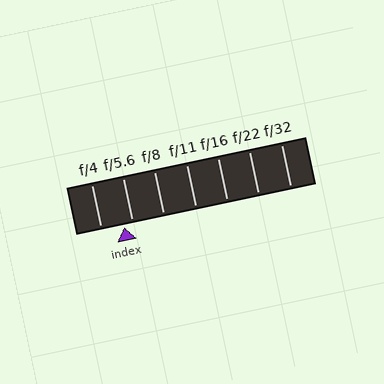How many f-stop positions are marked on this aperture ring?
There are 7 f-stop positions marked.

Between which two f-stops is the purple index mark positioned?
The index mark is between f/4 and f/5.6.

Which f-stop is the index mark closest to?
The index mark is closest to f/5.6.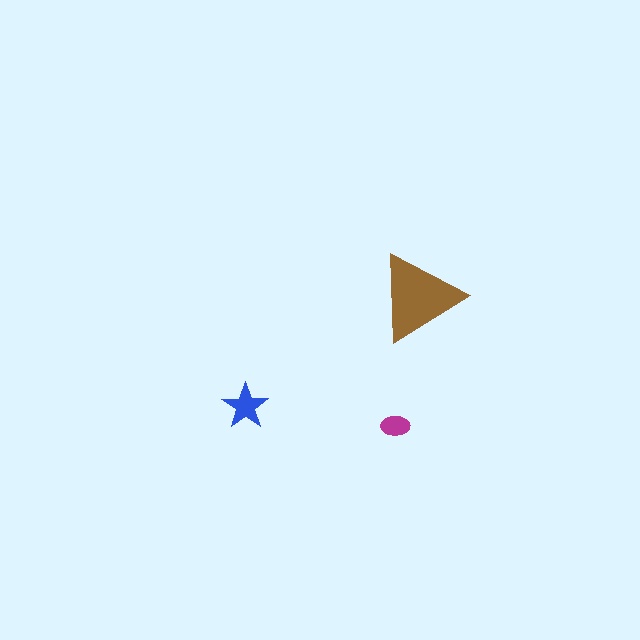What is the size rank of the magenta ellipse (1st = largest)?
3rd.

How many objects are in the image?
There are 3 objects in the image.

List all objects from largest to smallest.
The brown triangle, the blue star, the magenta ellipse.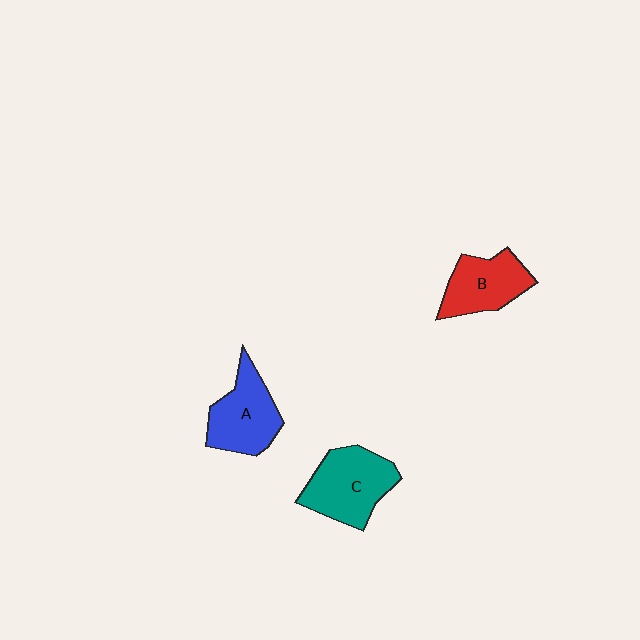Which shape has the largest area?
Shape C (teal).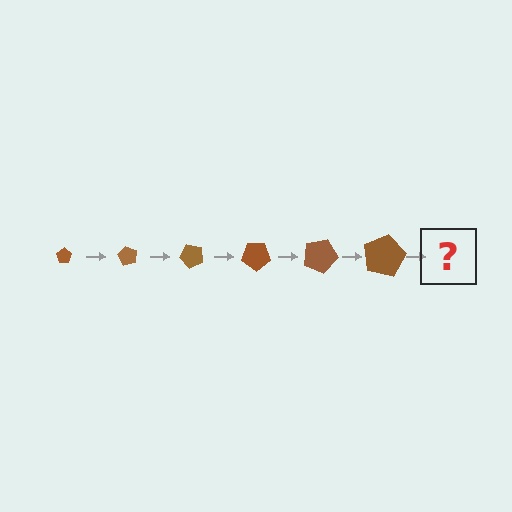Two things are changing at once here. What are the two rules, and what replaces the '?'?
The two rules are that the pentagon grows larger each step and it rotates 60 degrees each step. The '?' should be a pentagon, larger than the previous one and rotated 360 degrees from the start.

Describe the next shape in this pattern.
It should be a pentagon, larger than the previous one and rotated 360 degrees from the start.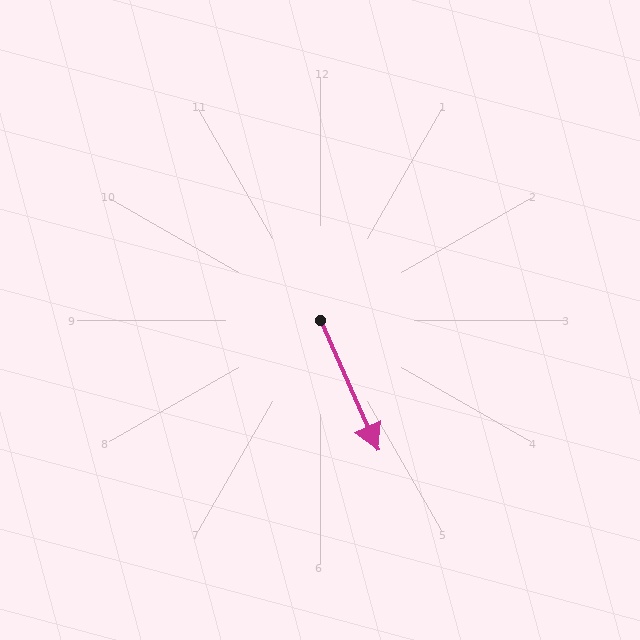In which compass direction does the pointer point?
Southeast.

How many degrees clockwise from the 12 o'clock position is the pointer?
Approximately 156 degrees.